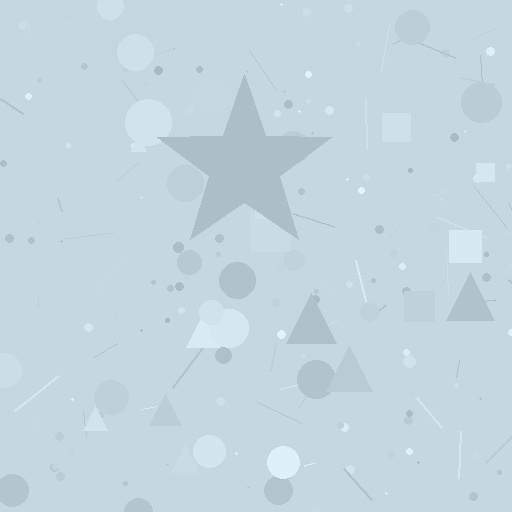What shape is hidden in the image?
A star is hidden in the image.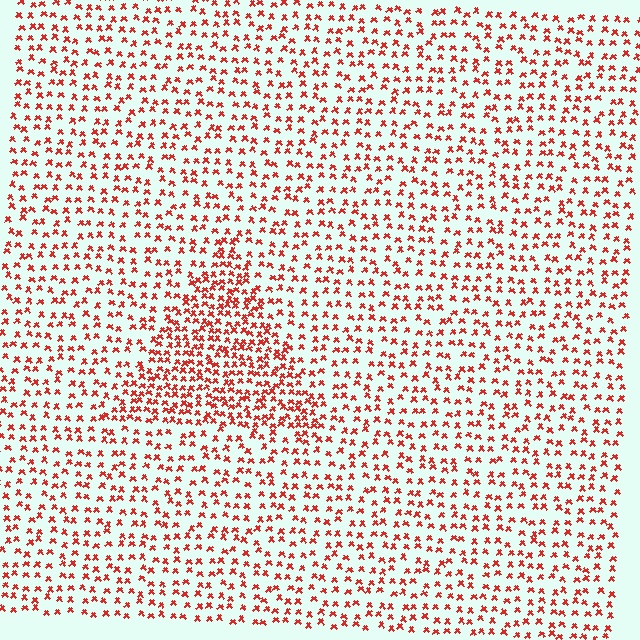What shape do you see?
I see a triangle.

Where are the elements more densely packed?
The elements are more densely packed inside the triangle boundary.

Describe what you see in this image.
The image contains small red elements arranged at two different densities. A triangle-shaped region is visible where the elements are more densely packed than the surrounding area.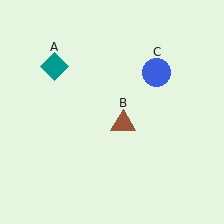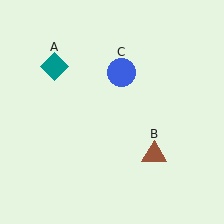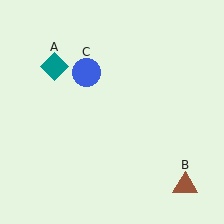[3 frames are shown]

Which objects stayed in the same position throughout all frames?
Teal diamond (object A) remained stationary.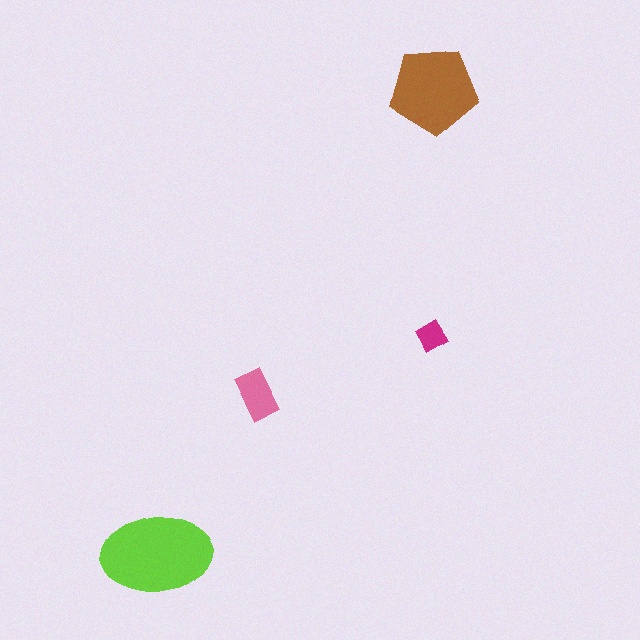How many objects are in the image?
There are 4 objects in the image.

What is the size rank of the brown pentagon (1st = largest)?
2nd.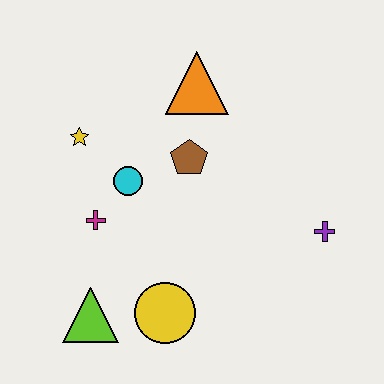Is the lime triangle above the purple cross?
No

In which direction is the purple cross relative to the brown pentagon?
The purple cross is to the right of the brown pentagon.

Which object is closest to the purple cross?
The brown pentagon is closest to the purple cross.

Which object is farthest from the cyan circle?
The purple cross is farthest from the cyan circle.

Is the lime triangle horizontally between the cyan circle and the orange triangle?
No